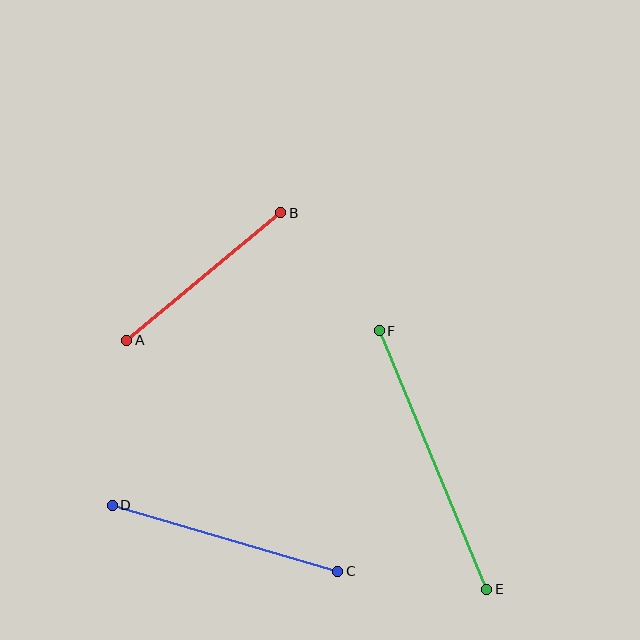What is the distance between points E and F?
The distance is approximately 280 pixels.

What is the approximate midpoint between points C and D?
The midpoint is at approximately (225, 538) pixels.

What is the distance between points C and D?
The distance is approximately 235 pixels.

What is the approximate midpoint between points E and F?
The midpoint is at approximately (433, 460) pixels.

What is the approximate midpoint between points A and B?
The midpoint is at approximately (204, 276) pixels.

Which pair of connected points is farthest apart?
Points E and F are farthest apart.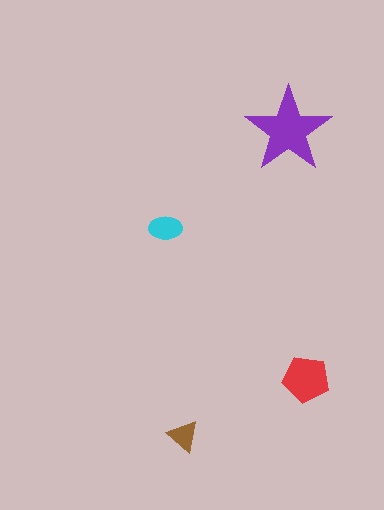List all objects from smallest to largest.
The brown triangle, the cyan ellipse, the red pentagon, the purple star.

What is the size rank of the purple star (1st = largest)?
1st.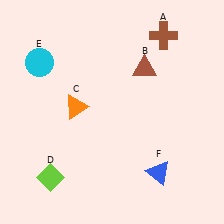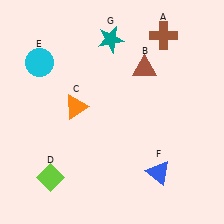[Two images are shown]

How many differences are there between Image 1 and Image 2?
There is 1 difference between the two images.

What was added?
A teal star (G) was added in Image 2.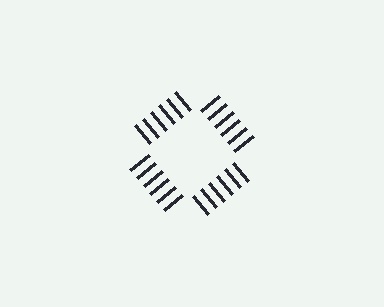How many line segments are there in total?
24 — 6 along each of the 4 edges.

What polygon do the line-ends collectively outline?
An illusory square — the line segments terminate on its edges but no continuous stroke is drawn.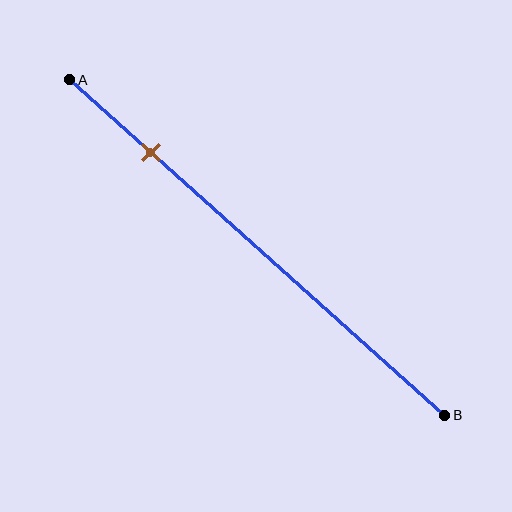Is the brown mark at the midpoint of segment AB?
No, the mark is at about 20% from A, not at the 50% midpoint.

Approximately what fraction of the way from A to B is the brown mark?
The brown mark is approximately 20% of the way from A to B.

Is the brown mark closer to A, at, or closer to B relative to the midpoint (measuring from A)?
The brown mark is closer to point A than the midpoint of segment AB.